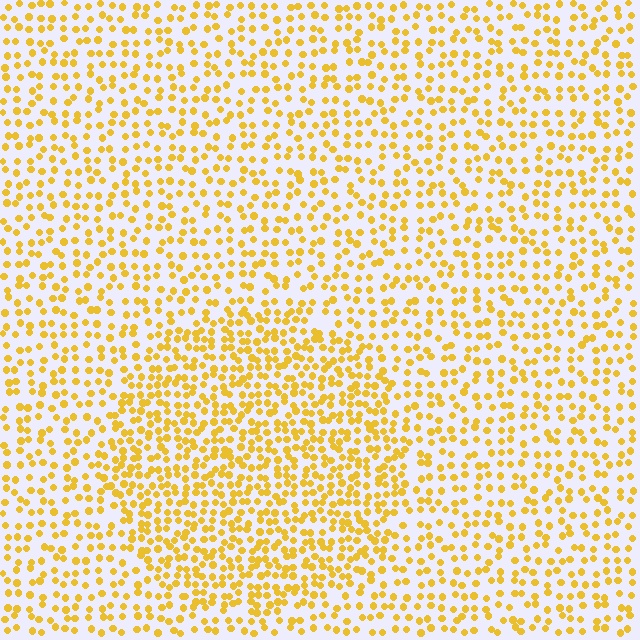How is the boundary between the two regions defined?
The boundary is defined by a change in element density (approximately 1.7x ratio). All elements are the same color, size, and shape.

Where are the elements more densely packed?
The elements are more densely packed inside the circle boundary.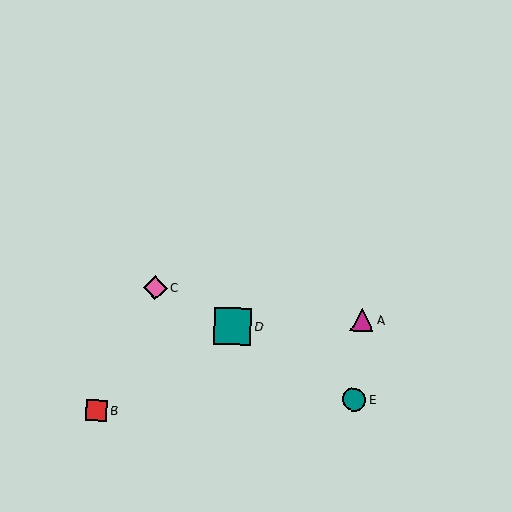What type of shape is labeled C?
Shape C is a pink diamond.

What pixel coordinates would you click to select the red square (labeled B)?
Click at (97, 410) to select the red square B.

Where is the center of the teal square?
The center of the teal square is at (233, 326).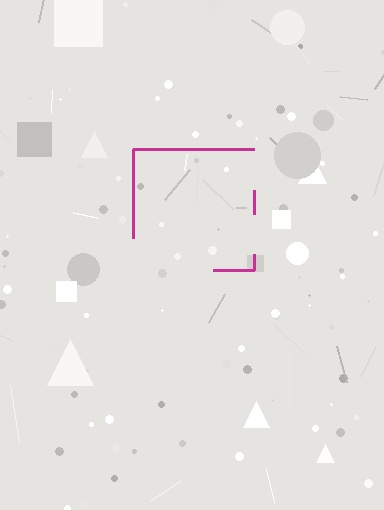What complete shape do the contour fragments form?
The contour fragments form a square.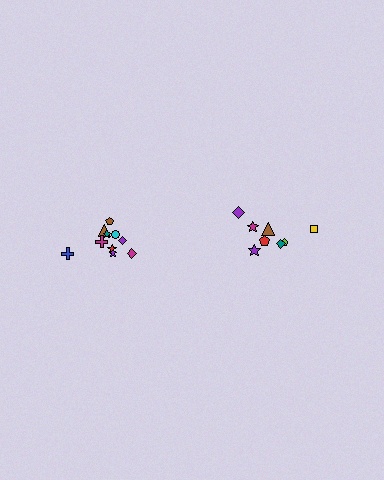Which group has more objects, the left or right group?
The left group.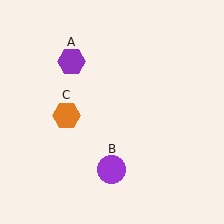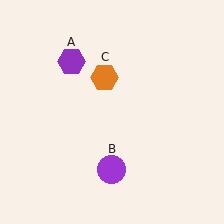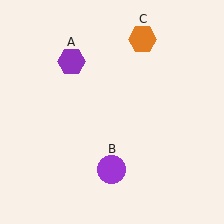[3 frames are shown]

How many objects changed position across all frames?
1 object changed position: orange hexagon (object C).